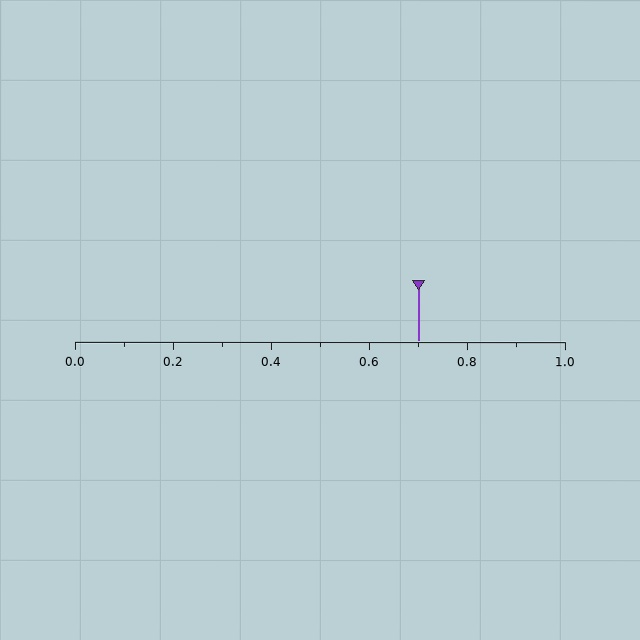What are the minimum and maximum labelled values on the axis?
The axis runs from 0.0 to 1.0.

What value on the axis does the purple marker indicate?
The marker indicates approximately 0.7.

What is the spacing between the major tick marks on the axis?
The major ticks are spaced 0.2 apart.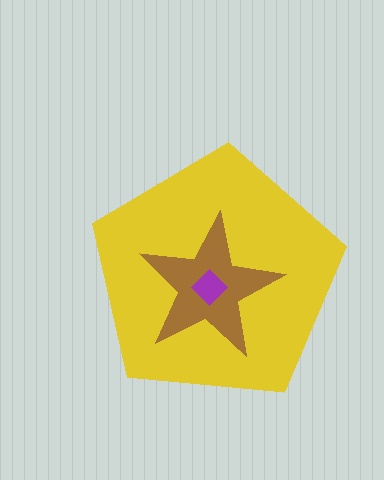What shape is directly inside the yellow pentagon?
The brown star.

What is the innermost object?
The purple diamond.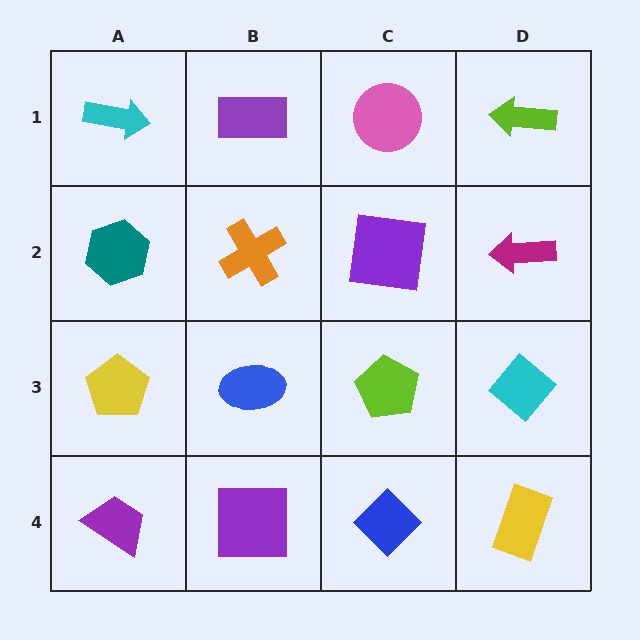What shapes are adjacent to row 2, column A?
A cyan arrow (row 1, column A), a yellow pentagon (row 3, column A), an orange cross (row 2, column B).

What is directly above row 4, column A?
A yellow pentagon.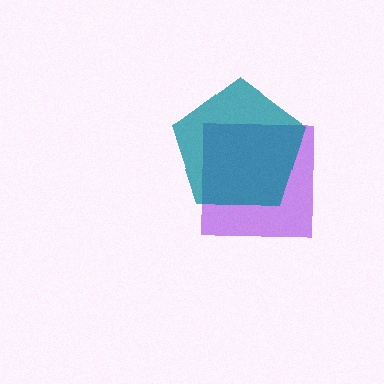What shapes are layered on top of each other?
The layered shapes are: a purple square, a teal pentagon.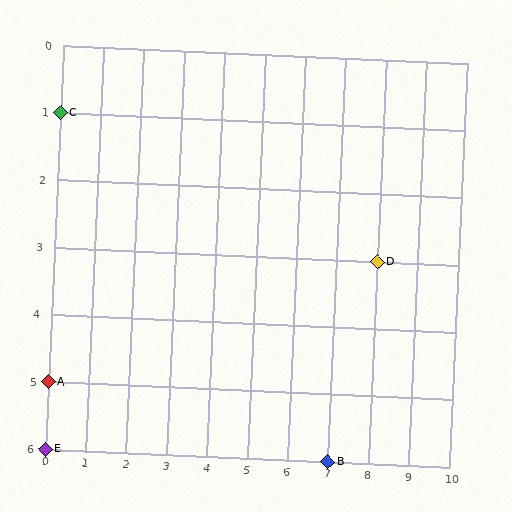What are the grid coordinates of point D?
Point D is at grid coordinates (8, 3).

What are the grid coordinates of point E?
Point E is at grid coordinates (0, 6).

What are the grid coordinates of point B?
Point B is at grid coordinates (7, 6).